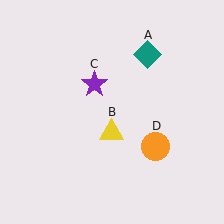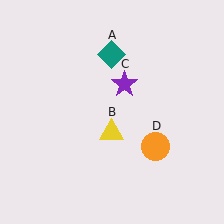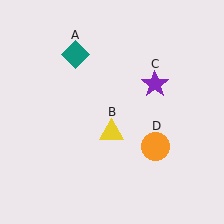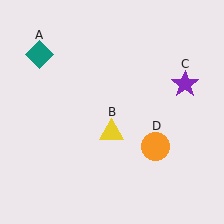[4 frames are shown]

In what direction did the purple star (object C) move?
The purple star (object C) moved right.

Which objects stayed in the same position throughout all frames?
Yellow triangle (object B) and orange circle (object D) remained stationary.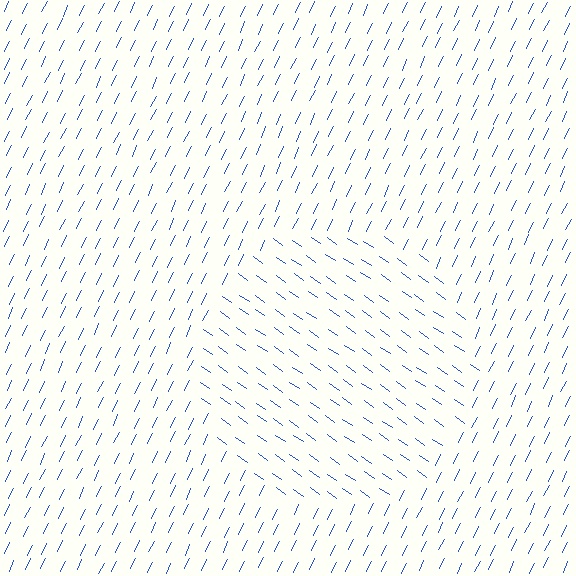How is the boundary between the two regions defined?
The boundary is defined purely by a change in line orientation (approximately 81 degrees difference). All lines are the same color and thickness.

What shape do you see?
I see a circle.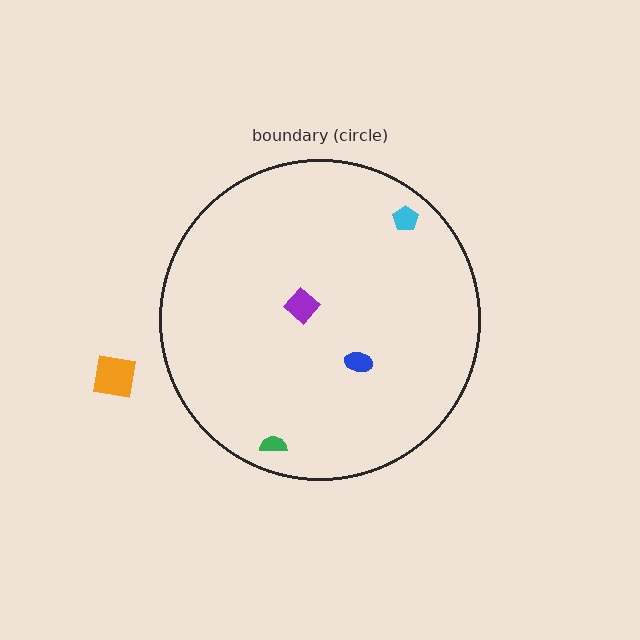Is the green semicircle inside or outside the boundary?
Inside.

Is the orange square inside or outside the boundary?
Outside.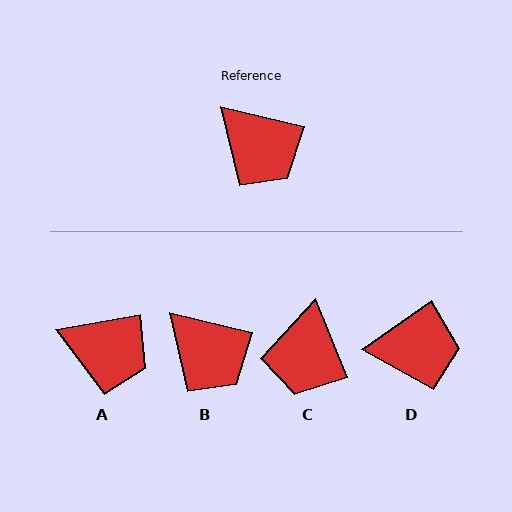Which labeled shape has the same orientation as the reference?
B.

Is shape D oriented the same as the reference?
No, it is off by about 48 degrees.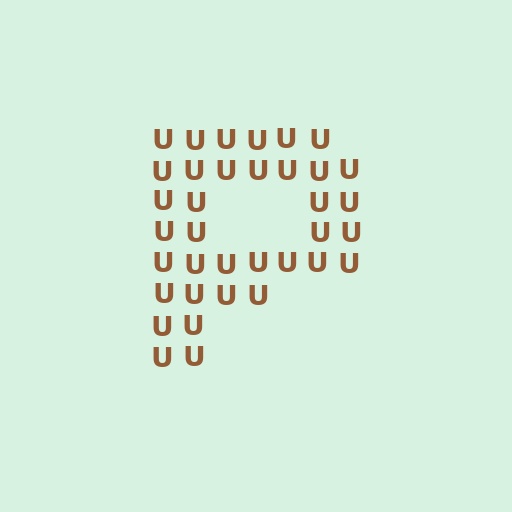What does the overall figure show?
The overall figure shows the letter P.